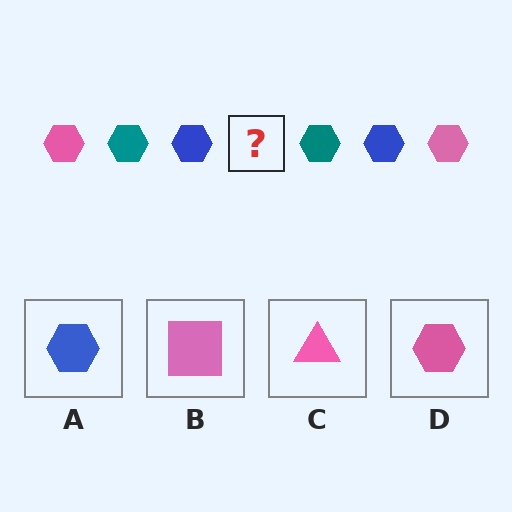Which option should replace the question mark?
Option D.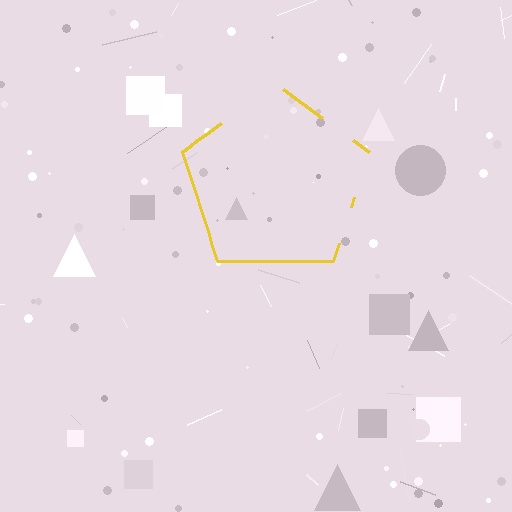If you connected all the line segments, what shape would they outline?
They would outline a pentagon.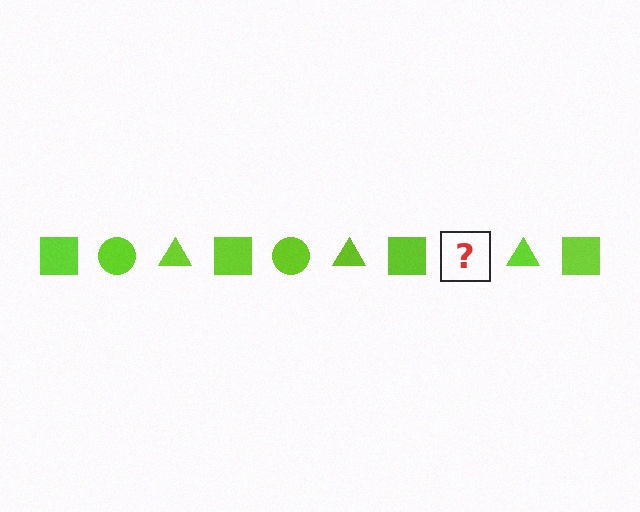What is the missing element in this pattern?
The missing element is a lime circle.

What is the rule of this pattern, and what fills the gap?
The rule is that the pattern cycles through square, circle, triangle shapes in lime. The gap should be filled with a lime circle.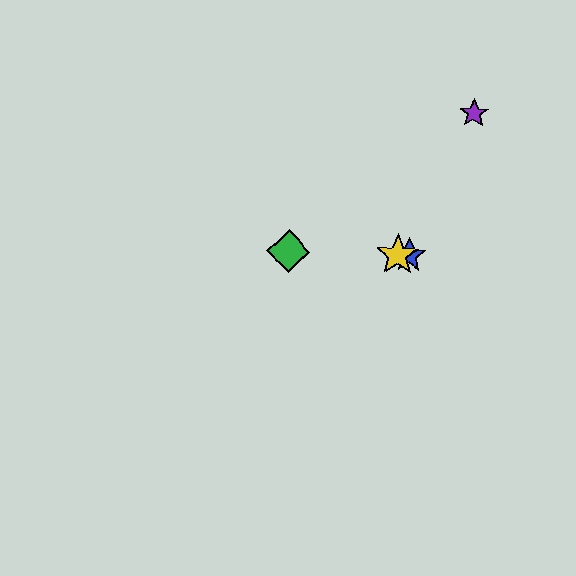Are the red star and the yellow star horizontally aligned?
Yes, both are at y≈255.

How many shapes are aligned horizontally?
4 shapes (the red star, the blue star, the green diamond, the yellow star) are aligned horizontally.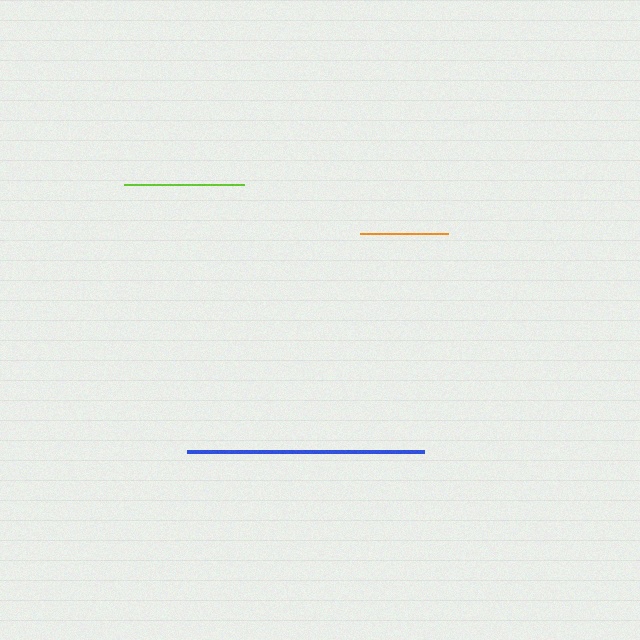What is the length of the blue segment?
The blue segment is approximately 237 pixels long.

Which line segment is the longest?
The blue line is the longest at approximately 237 pixels.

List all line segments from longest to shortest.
From longest to shortest: blue, lime, orange.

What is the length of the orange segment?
The orange segment is approximately 87 pixels long.